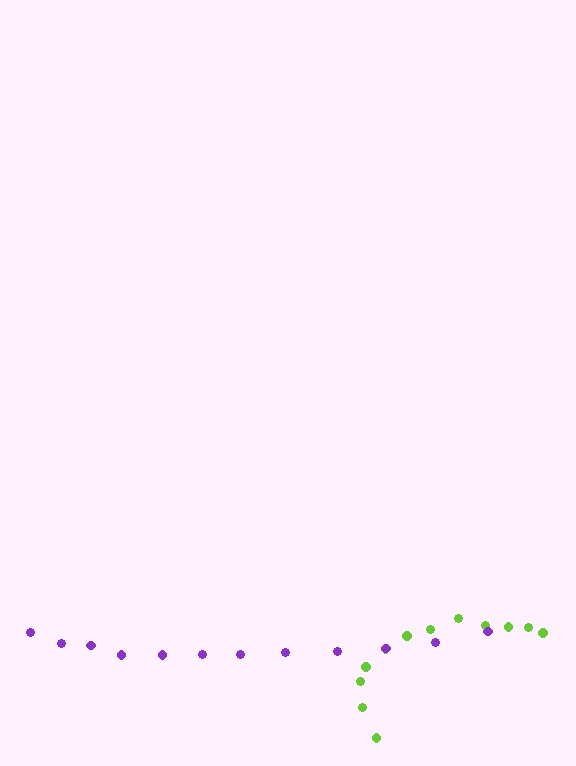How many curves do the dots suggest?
There are 2 distinct paths.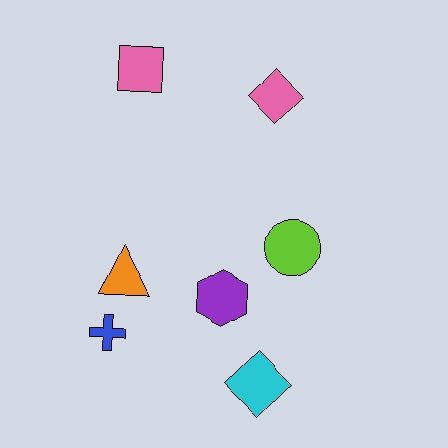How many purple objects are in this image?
There is 1 purple object.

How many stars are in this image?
There are no stars.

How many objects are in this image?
There are 7 objects.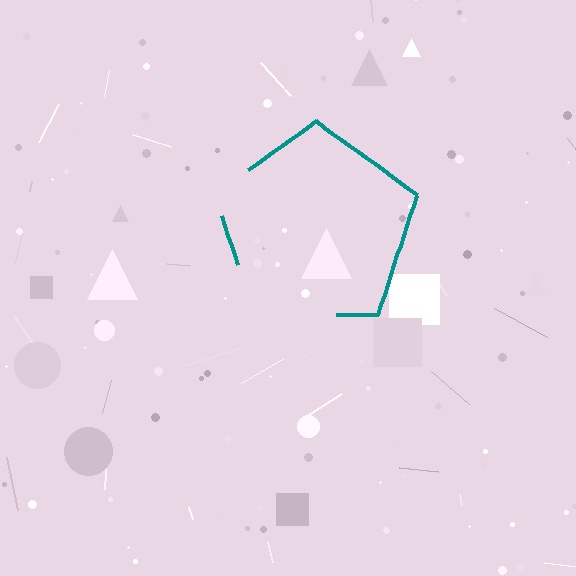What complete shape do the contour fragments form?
The contour fragments form a pentagon.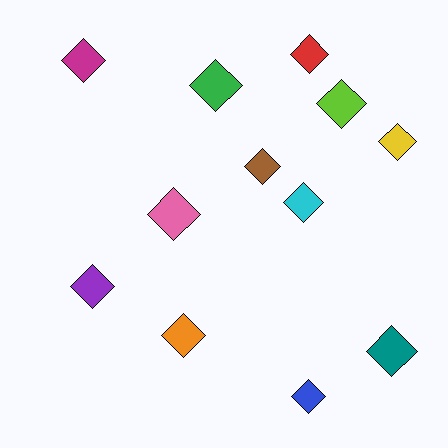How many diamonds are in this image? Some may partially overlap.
There are 12 diamonds.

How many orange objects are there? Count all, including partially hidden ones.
There is 1 orange object.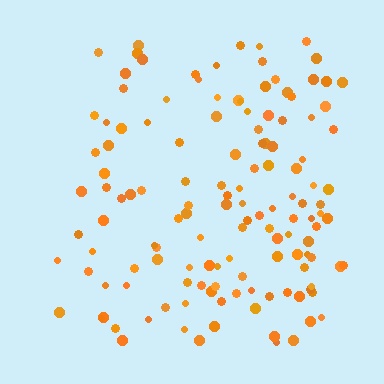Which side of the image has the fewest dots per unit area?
The left.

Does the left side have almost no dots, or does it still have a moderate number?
Still a moderate number, just noticeably fewer than the right.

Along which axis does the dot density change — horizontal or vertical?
Horizontal.